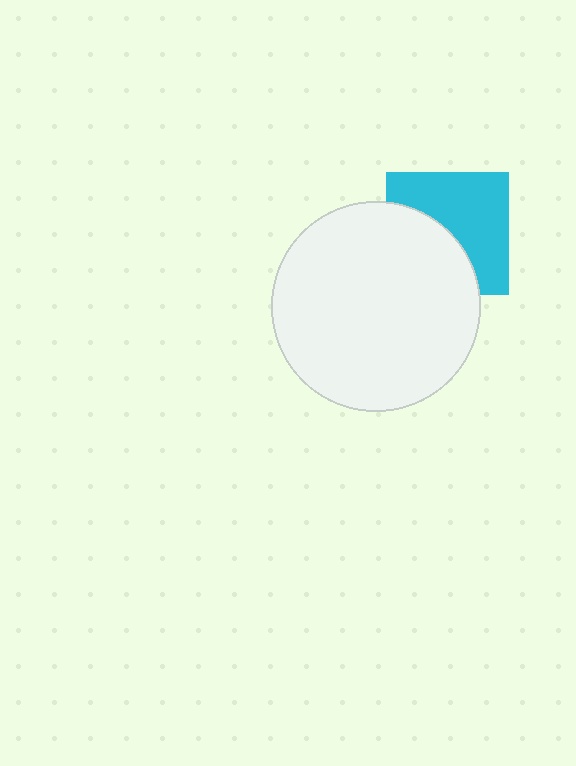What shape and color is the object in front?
The object in front is a white circle.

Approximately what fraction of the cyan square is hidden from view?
Roughly 43% of the cyan square is hidden behind the white circle.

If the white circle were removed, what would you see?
You would see the complete cyan square.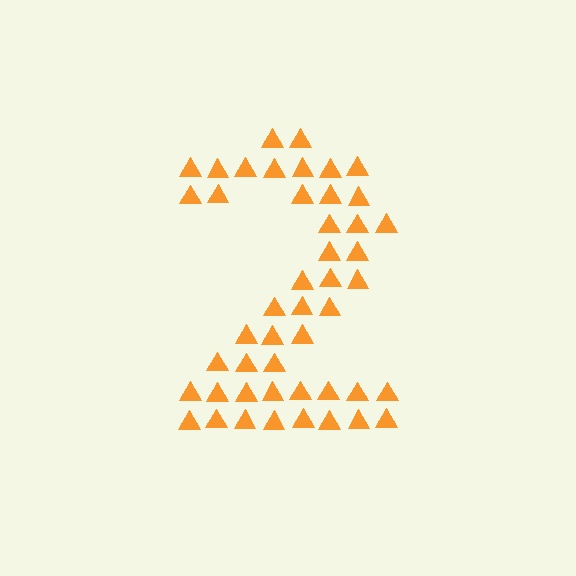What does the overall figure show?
The overall figure shows the digit 2.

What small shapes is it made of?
It is made of small triangles.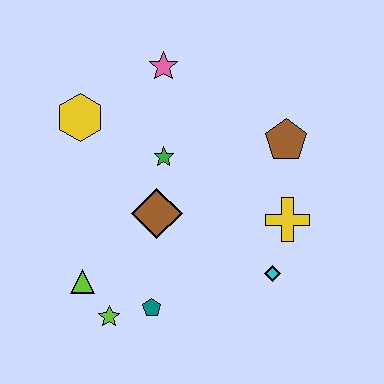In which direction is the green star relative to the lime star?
The green star is above the lime star.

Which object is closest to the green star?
The brown diamond is closest to the green star.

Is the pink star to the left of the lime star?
No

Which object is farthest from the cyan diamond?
The yellow hexagon is farthest from the cyan diamond.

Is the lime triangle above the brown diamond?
No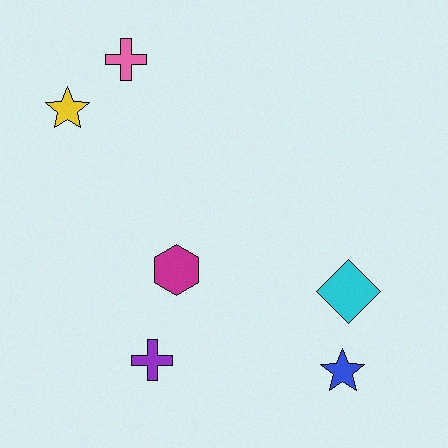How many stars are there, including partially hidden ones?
There are 2 stars.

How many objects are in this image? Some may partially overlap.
There are 6 objects.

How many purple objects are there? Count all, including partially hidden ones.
There is 1 purple object.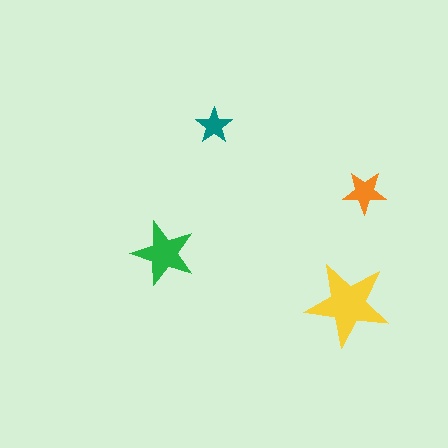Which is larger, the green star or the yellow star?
The yellow one.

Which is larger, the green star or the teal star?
The green one.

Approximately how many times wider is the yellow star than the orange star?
About 2 times wider.